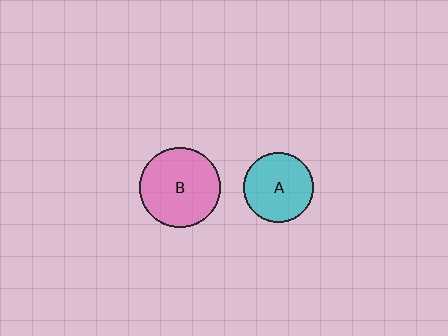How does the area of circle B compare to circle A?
Approximately 1.3 times.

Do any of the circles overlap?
No, none of the circles overlap.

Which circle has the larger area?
Circle B (pink).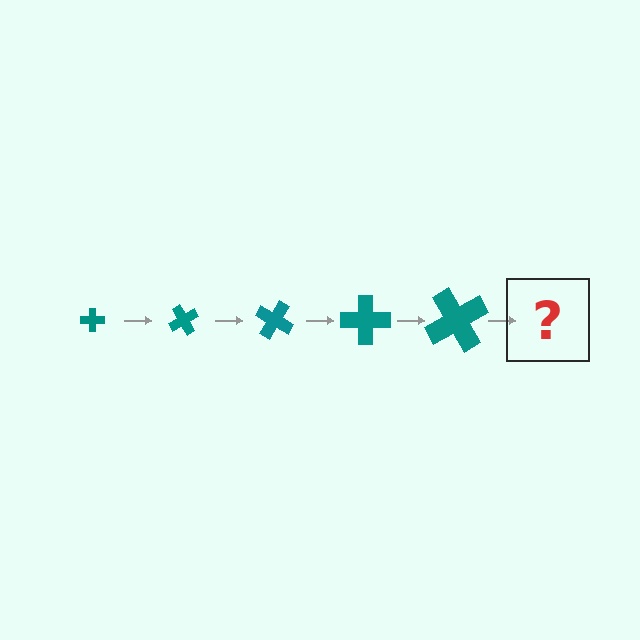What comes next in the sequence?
The next element should be a cross, larger than the previous one and rotated 300 degrees from the start.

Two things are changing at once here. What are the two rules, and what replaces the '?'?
The two rules are that the cross grows larger each step and it rotates 60 degrees each step. The '?' should be a cross, larger than the previous one and rotated 300 degrees from the start.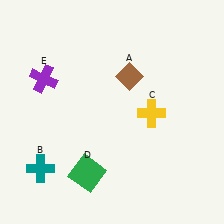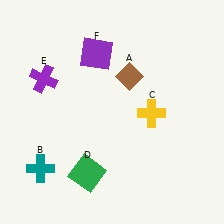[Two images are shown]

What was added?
A purple square (F) was added in Image 2.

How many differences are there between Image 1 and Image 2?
There is 1 difference between the two images.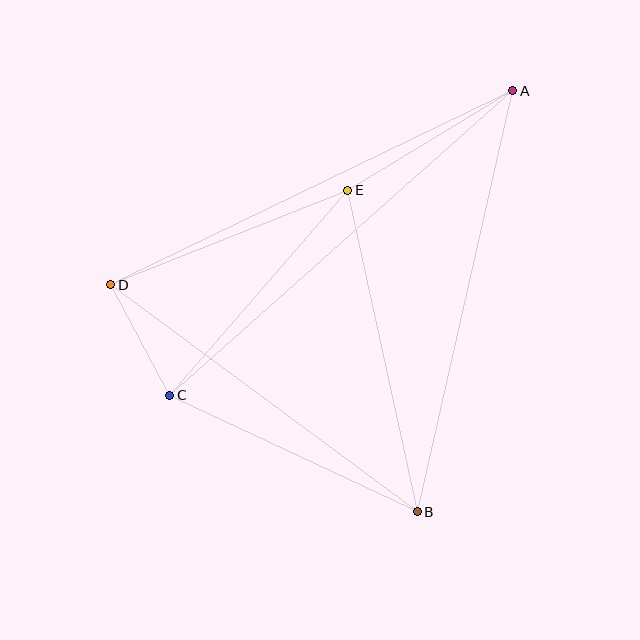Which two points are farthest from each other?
Points A and C are farthest from each other.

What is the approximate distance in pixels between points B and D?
The distance between B and D is approximately 381 pixels.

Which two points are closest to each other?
Points C and D are closest to each other.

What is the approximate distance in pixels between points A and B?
The distance between A and B is approximately 432 pixels.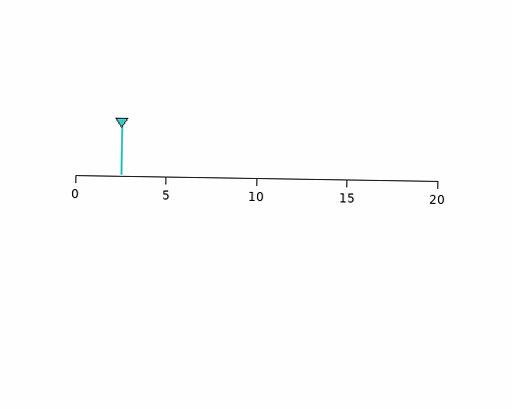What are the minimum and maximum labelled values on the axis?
The axis runs from 0 to 20.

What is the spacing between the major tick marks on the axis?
The major ticks are spaced 5 apart.